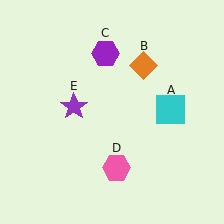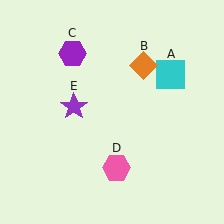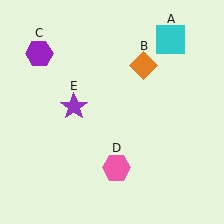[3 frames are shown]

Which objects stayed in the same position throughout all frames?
Orange diamond (object B) and pink hexagon (object D) and purple star (object E) remained stationary.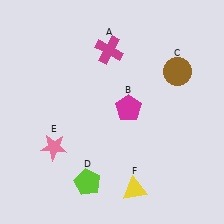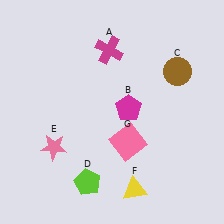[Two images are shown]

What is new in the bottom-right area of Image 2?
A pink square (G) was added in the bottom-right area of Image 2.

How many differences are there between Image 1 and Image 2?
There is 1 difference between the two images.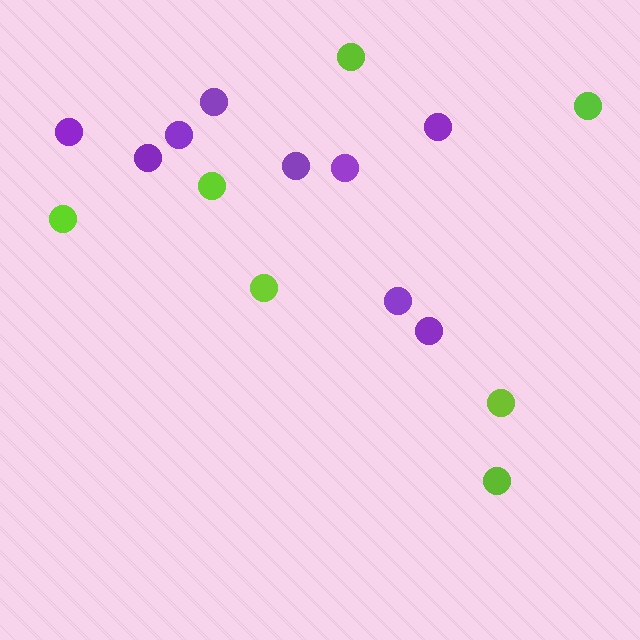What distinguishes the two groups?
There are 2 groups: one group of lime circles (7) and one group of purple circles (9).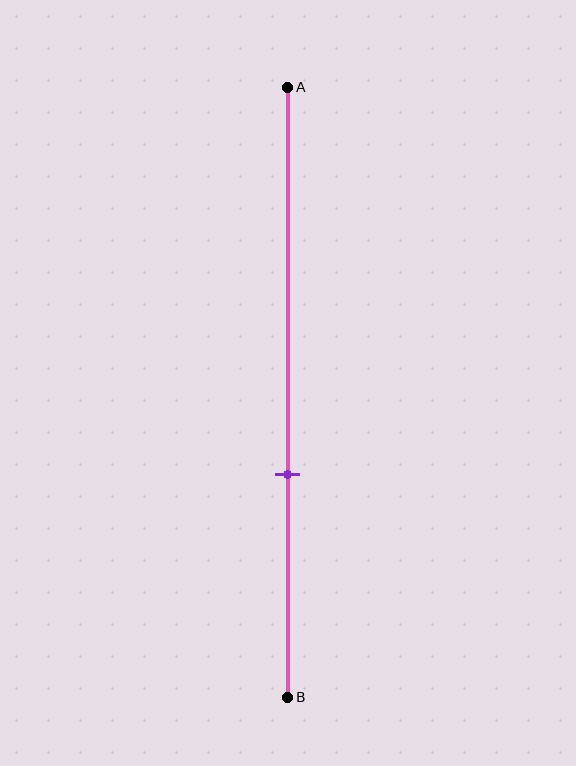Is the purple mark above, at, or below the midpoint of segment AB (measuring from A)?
The purple mark is below the midpoint of segment AB.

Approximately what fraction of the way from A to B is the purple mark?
The purple mark is approximately 65% of the way from A to B.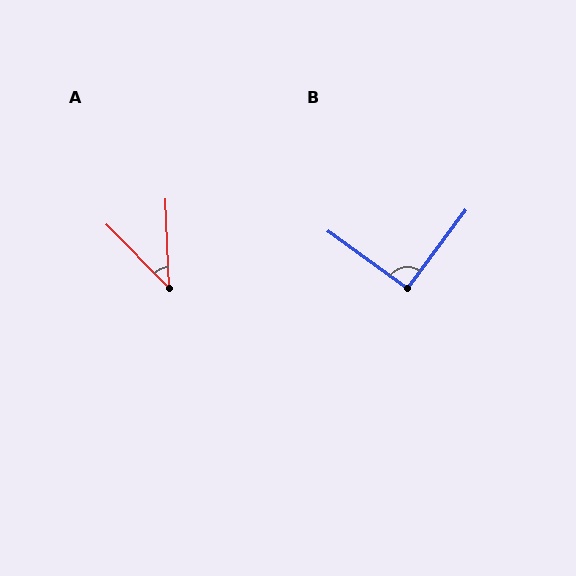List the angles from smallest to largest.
A (42°), B (91°).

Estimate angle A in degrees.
Approximately 42 degrees.